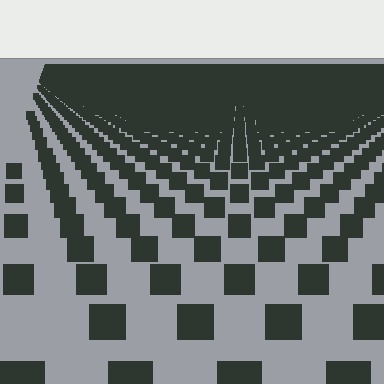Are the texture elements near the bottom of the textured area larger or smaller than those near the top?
Larger. Near the bottom, elements are closer to the viewer and appear at a bigger on-screen size.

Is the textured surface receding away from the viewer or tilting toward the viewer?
The surface is receding away from the viewer. Texture elements get smaller and denser toward the top.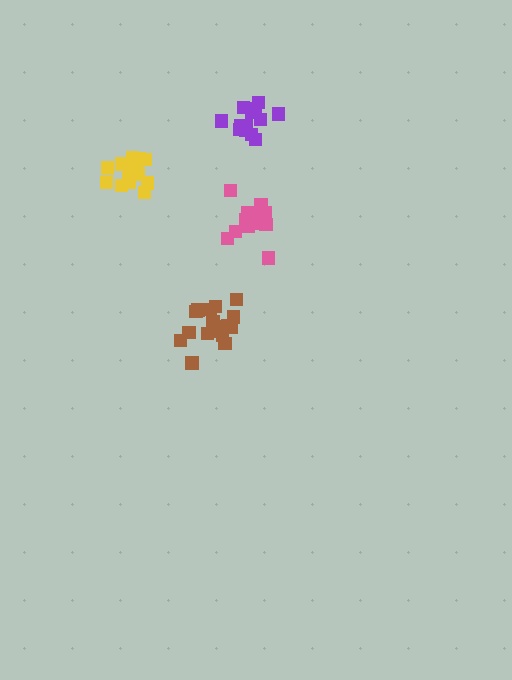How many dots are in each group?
Group 1: 18 dots, Group 2: 15 dots, Group 3: 17 dots, Group 4: 13 dots (63 total).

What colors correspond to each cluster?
The clusters are colored: brown, pink, yellow, purple.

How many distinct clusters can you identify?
There are 4 distinct clusters.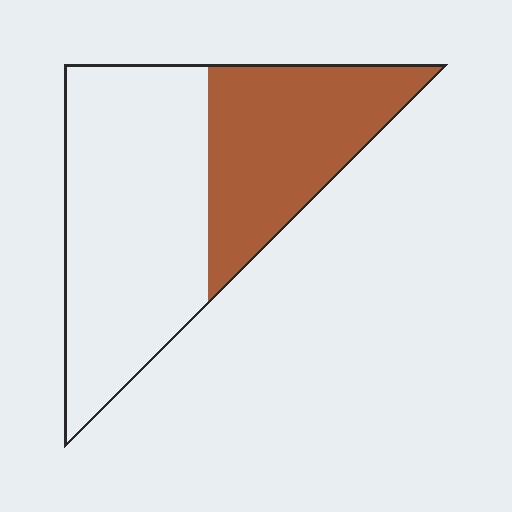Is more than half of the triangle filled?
No.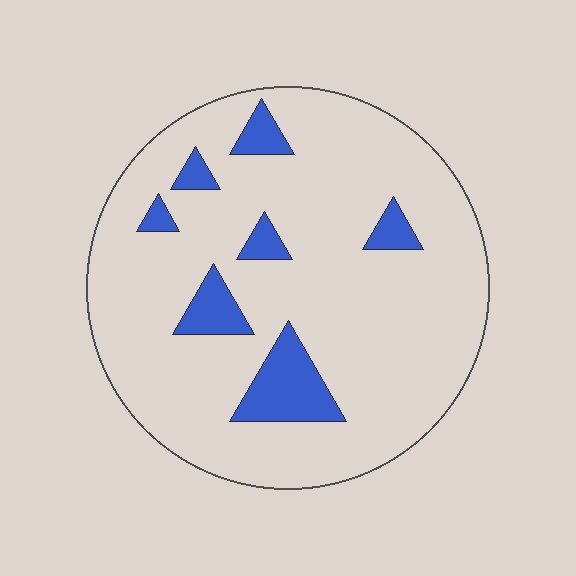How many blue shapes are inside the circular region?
7.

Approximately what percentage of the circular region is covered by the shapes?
Approximately 15%.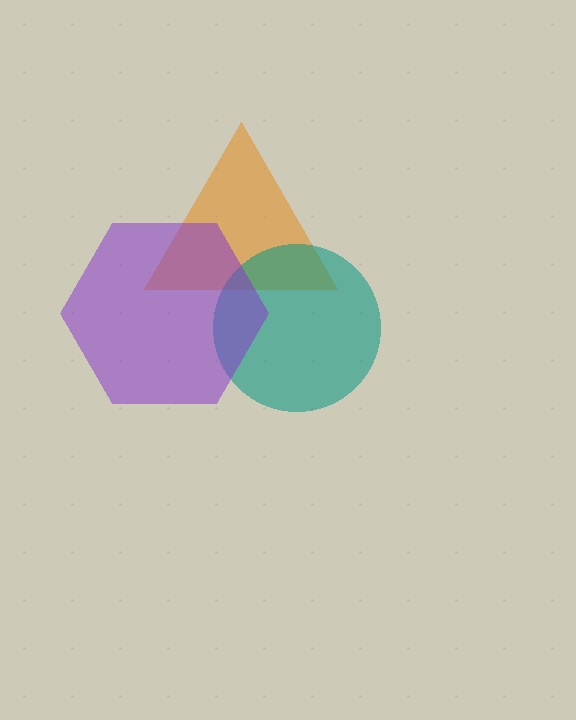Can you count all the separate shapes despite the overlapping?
Yes, there are 3 separate shapes.